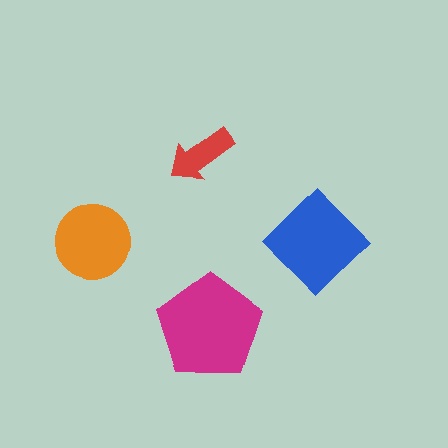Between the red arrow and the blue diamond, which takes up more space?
The blue diamond.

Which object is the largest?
The magenta pentagon.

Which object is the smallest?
The red arrow.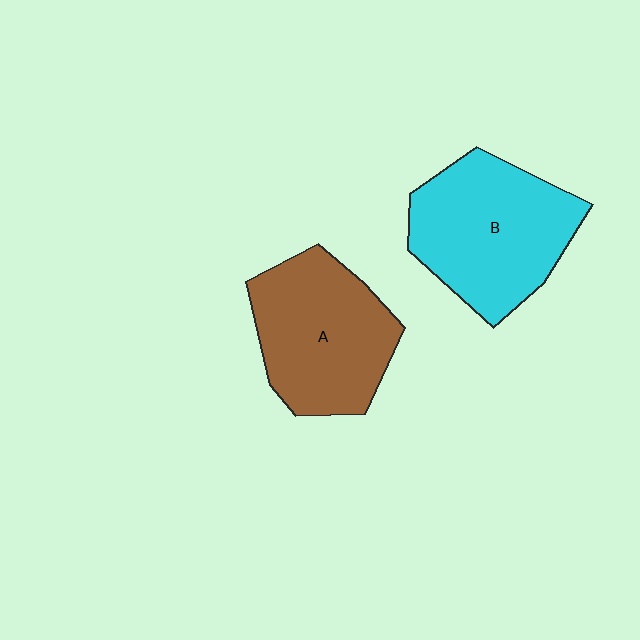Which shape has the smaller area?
Shape A (brown).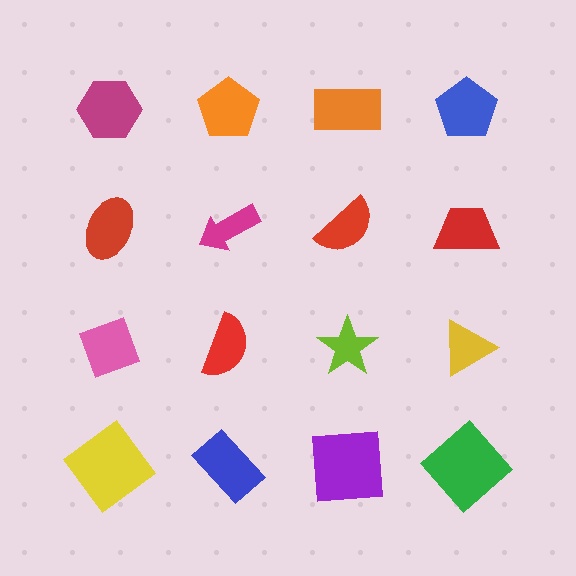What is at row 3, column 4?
A yellow triangle.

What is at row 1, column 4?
A blue pentagon.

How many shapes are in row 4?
4 shapes.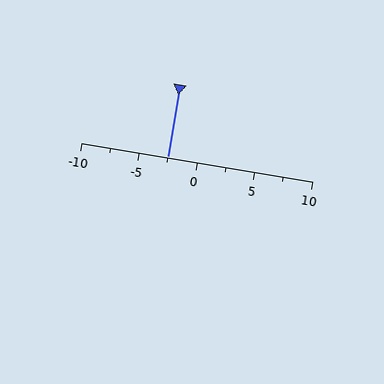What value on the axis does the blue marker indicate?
The marker indicates approximately -2.5.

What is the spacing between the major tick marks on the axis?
The major ticks are spaced 5 apart.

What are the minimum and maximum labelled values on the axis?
The axis runs from -10 to 10.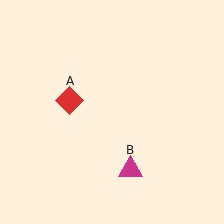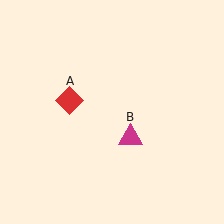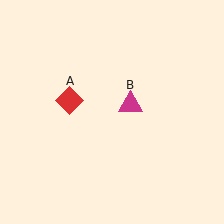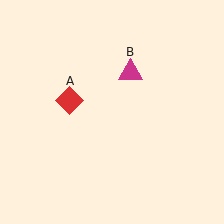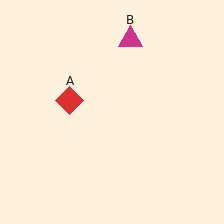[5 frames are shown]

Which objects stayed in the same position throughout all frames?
Red diamond (object A) remained stationary.